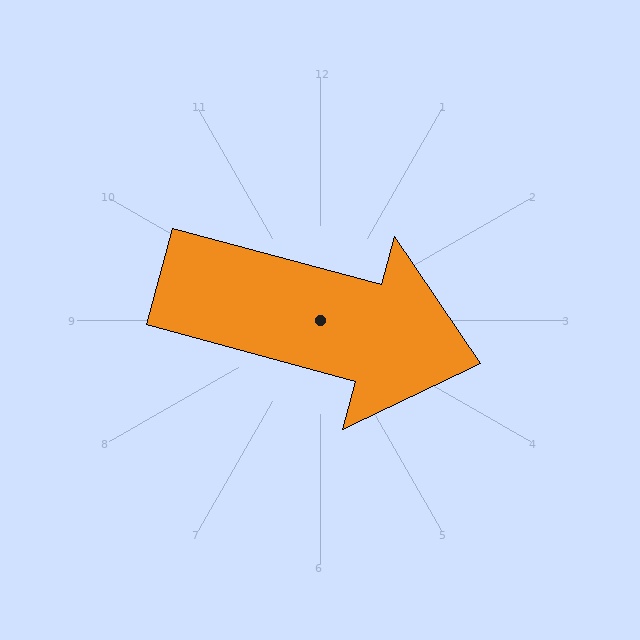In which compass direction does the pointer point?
East.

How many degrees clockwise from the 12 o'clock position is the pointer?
Approximately 105 degrees.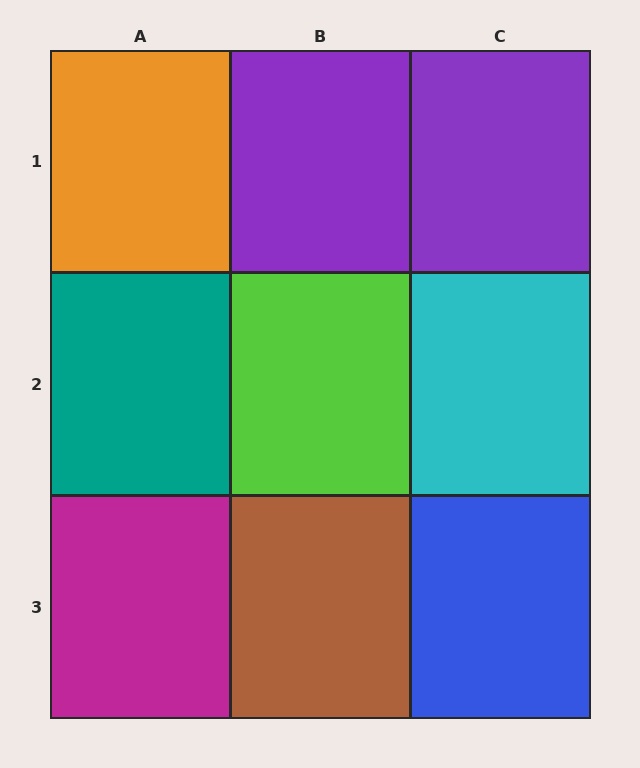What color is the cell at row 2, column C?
Cyan.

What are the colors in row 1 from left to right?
Orange, purple, purple.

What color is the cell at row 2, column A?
Teal.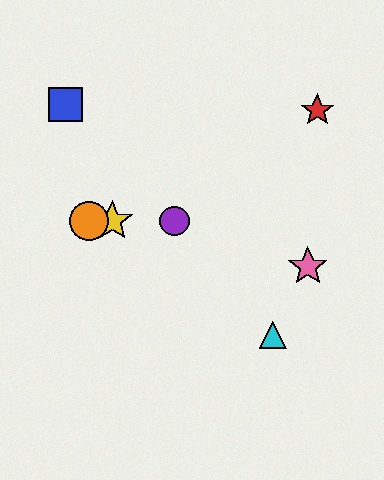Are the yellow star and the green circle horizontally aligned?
Yes, both are at y≈221.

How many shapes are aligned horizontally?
4 shapes (the green circle, the yellow star, the purple circle, the orange circle) are aligned horizontally.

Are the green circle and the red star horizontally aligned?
No, the green circle is at y≈221 and the red star is at y≈110.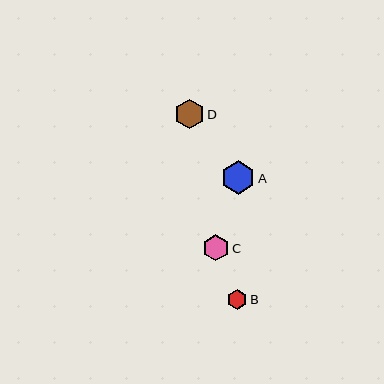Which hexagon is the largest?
Hexagon A is the largest with a size of approximately 34 pixels.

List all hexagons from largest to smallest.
From largest to smallest: A, D, C, B.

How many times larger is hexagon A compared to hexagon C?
Hexagon A is approximately 1.3 times the size of hexagon C.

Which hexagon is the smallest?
Hexagon B is the smallest with a size of approximately 20 pixels.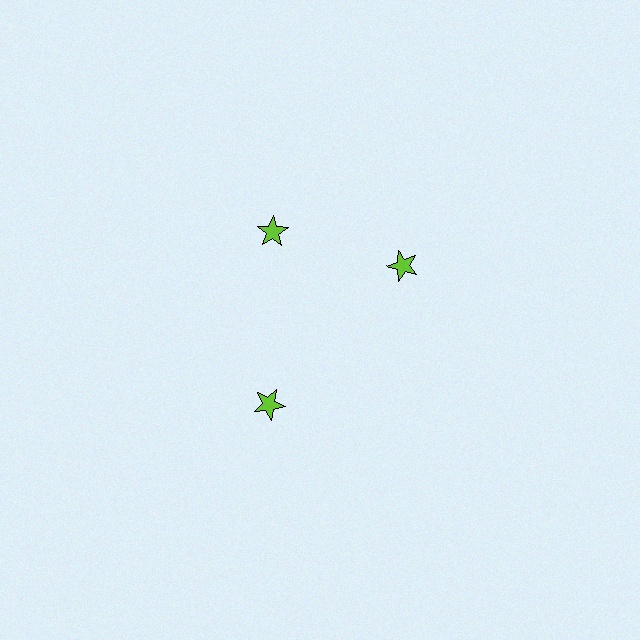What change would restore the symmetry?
The symmetry would be restored by rotating it back into even spacing with its neighbors so that all 3 stars sit at equal angles and equal distance from the center.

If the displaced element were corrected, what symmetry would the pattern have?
It would have 3-fold rotational symmetry — the pattern would map onto itself every 120 degrees.